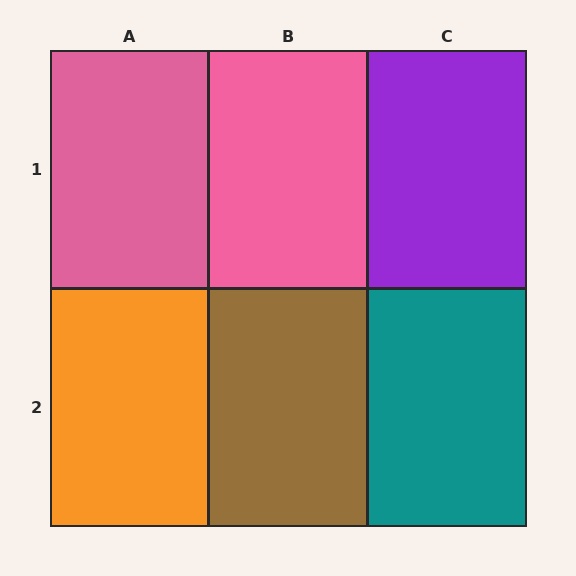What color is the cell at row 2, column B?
Brown.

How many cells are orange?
1 cell is orange.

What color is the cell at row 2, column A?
Orange.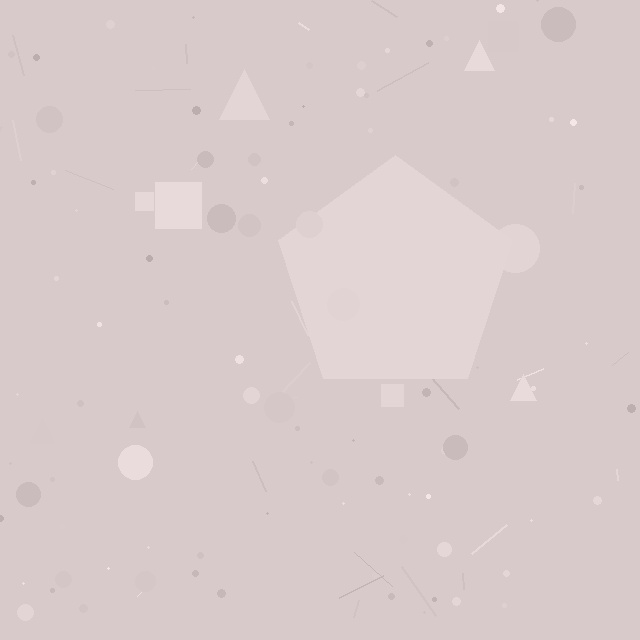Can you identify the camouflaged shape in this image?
The camouflaged shape is a pentagon.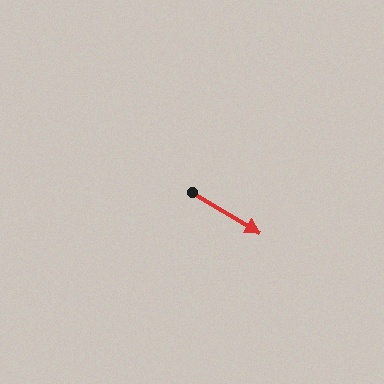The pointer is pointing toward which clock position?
Roughly 4 o'clock.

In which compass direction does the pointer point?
Southeast.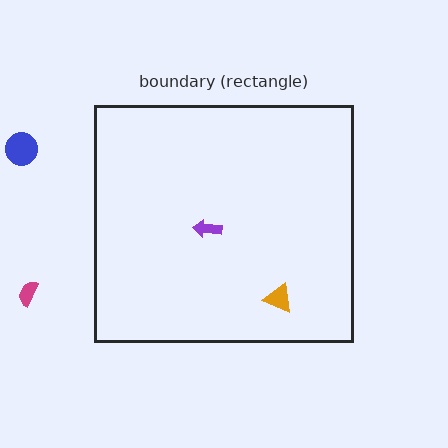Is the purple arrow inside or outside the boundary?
Inside.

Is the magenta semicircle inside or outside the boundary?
Outside.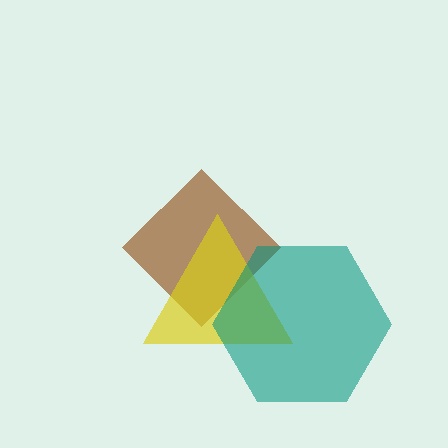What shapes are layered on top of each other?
The layered shapes are: a brown diamond, a yellow triangle, a teal hexagon.